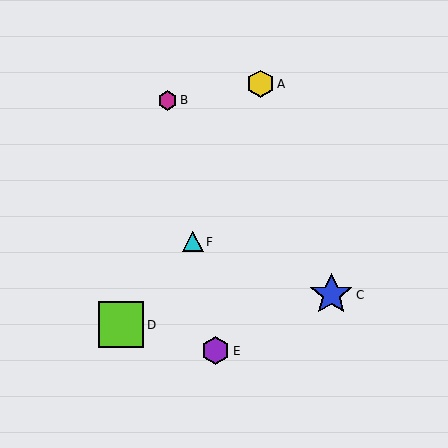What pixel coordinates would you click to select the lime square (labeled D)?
Click at (121, 325) to select the lime square D.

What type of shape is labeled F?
Shape F is a cyan triangle.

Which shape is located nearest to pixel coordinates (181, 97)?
The magenta hexagon (labeled B) at (167, 101) is nearest to that location.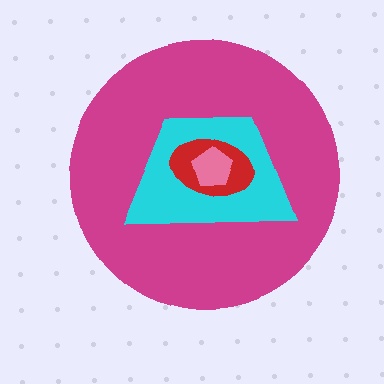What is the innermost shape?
The pink pentagon.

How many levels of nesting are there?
4.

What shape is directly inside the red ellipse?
The pink pentagon.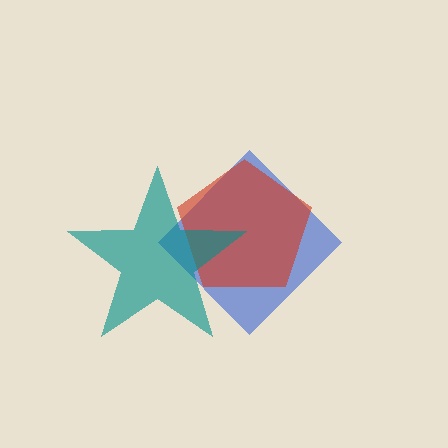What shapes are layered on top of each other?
The layered shapes are: a blue diamond, a red pentagon, a teal star.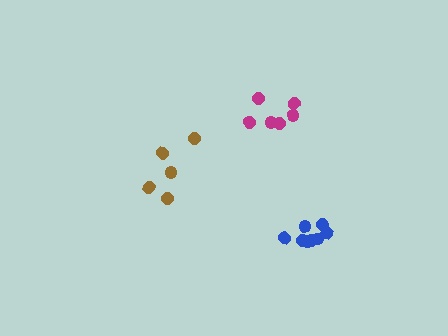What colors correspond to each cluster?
The clusters are colored: brown, blue, magenta.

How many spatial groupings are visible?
There are 3 spatial groupings.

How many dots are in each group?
Group 1: 5 dots, Group 2: 8 dots, Group 3: 6 dots (19 total).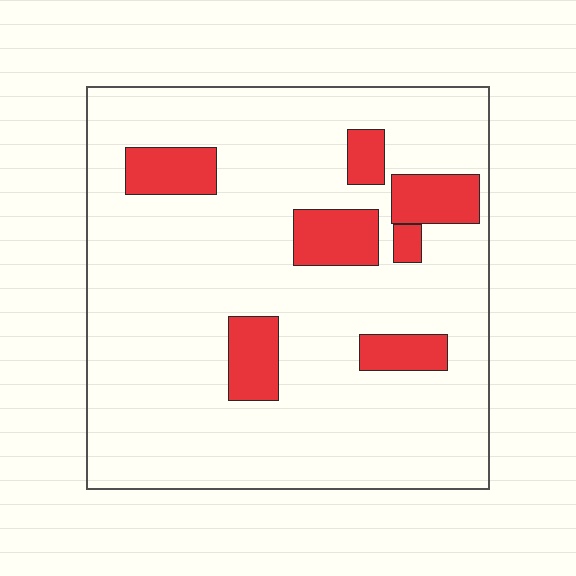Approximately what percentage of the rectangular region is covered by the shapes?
Approximately 15%.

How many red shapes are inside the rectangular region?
7.